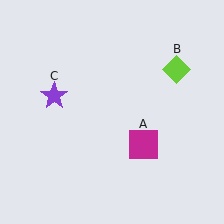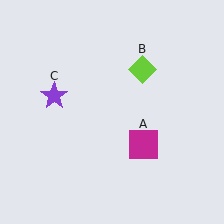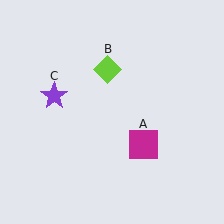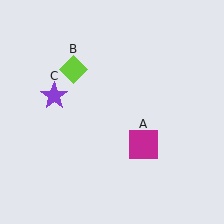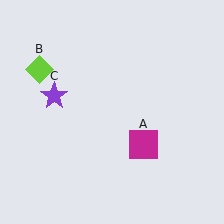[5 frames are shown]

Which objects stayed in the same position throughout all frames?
Magenta square (object A) and purple star (object C) remained stationary.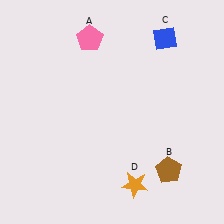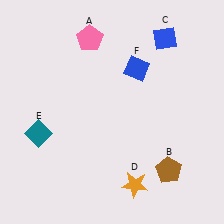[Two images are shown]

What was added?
A teal diamond (E), a blue diamond (F) were added in Image 2.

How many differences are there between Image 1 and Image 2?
There are 2 differences between the two images.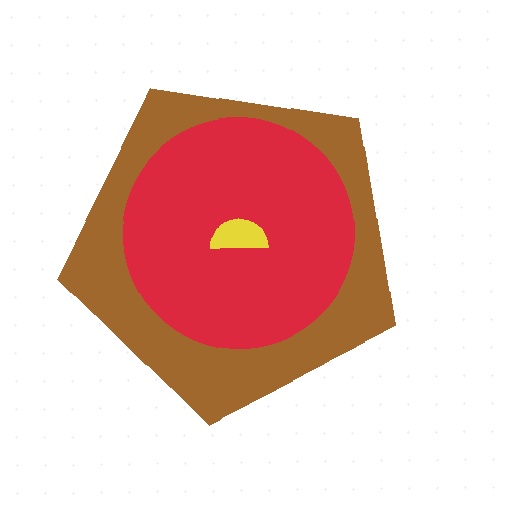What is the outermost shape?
The brown pentagon.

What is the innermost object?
The yellow semicircle.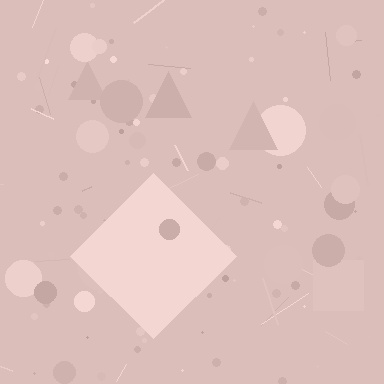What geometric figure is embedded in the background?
A diamond is embedded in the background.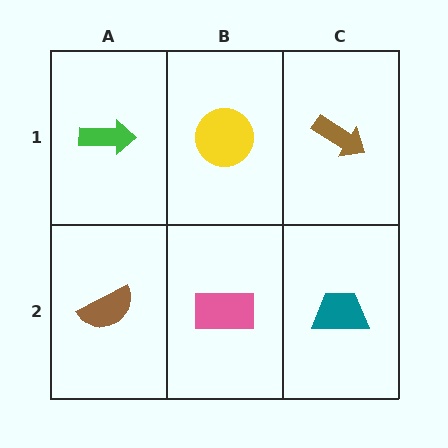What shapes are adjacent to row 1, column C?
A teal trapezoid (row 2, column C), a yellow circle (row 1, column B).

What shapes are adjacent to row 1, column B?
A pink rectangle (row 2, column B), a green arrow (row 1, column A), a brown arrow (row 1, column C).